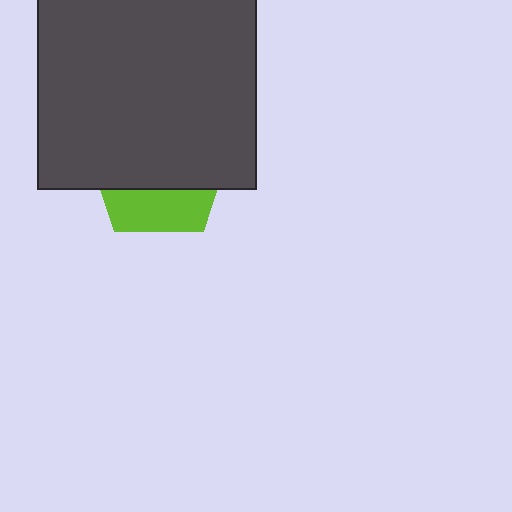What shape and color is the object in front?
The object in front is a dark gray square.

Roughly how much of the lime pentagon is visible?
A small part of it is visible (roughly 32%).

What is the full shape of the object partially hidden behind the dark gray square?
The partially hidden object is a lime pentagon.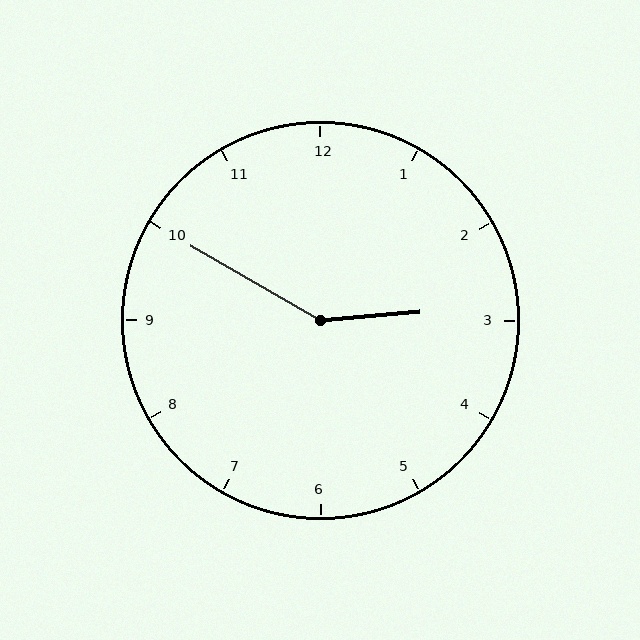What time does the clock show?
2:50.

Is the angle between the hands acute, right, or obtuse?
It is obtuse.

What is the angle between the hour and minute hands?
Approximately 145 degrees.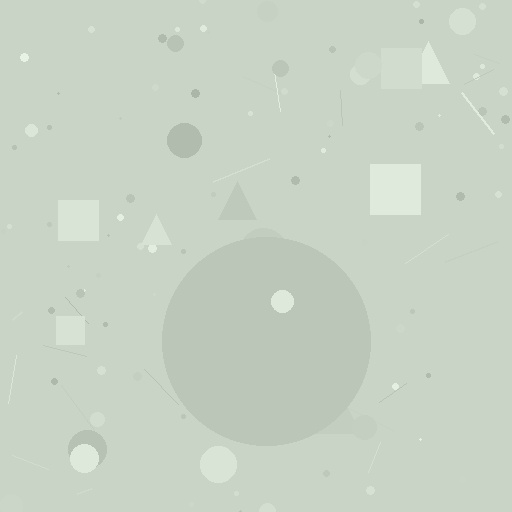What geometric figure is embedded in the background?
A circle is embedded in the background.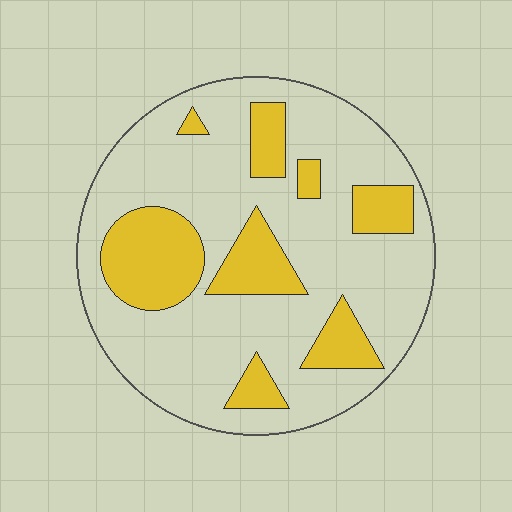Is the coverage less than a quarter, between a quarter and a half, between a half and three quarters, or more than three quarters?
Between a quarter and a half.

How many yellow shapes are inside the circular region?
8.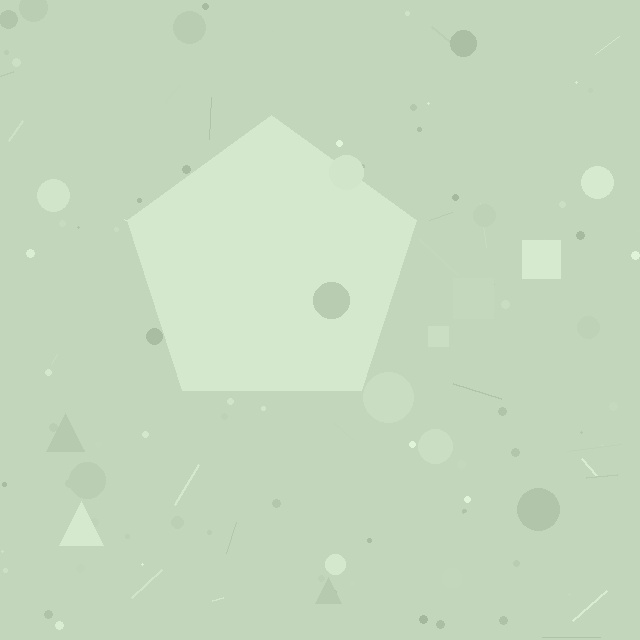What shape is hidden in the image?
A pentagon is hidden in the image.